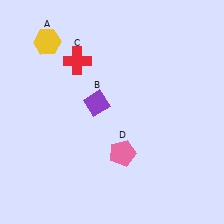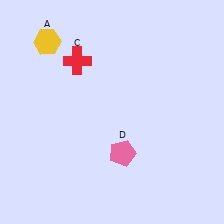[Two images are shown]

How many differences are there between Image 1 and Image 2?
There is 1 difference between the two images.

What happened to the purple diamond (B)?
The purple diamond (B) was removed in Image 2. It was in the top-left area of Image 1.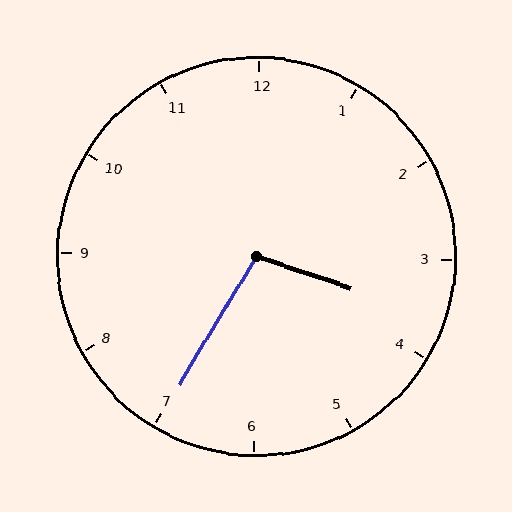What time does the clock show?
3:35.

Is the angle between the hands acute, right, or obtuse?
It is obtuse.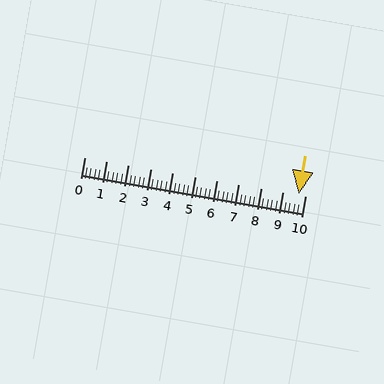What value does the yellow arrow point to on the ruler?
The yellow arrow points to approximately 9.7.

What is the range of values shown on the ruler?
The ruler shows values from 0 to 10.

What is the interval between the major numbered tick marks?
The major tick marks are spaced 1 units apart.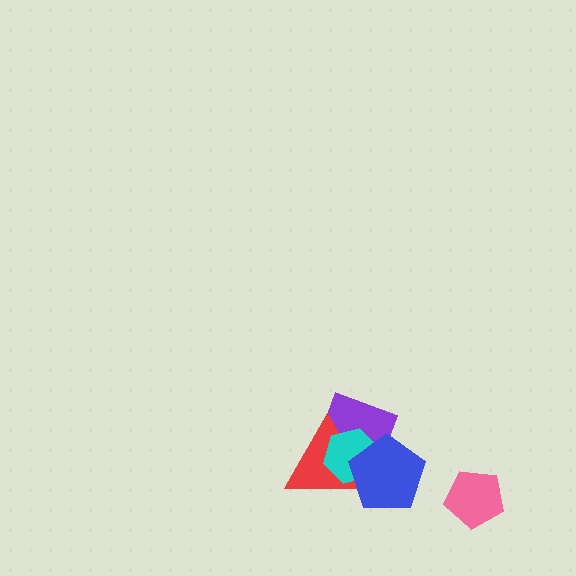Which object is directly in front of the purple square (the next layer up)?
The red triangle is directly in front of the purple square.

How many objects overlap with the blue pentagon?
3 objects overlap with the blue pentagon.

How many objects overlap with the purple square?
3 objects overlap with the purple square.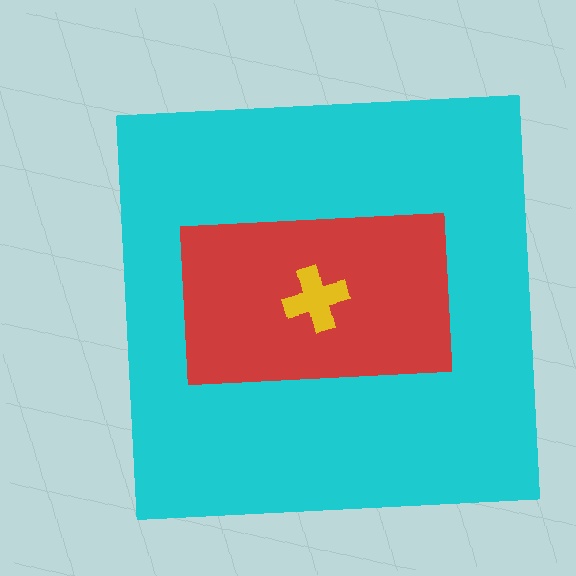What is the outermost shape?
The cyan square.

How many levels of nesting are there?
3.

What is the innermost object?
The yellow cross.